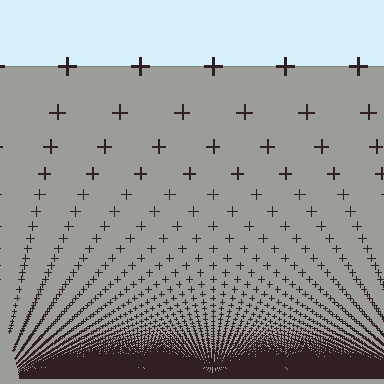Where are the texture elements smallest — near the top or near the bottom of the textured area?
Near the bottom.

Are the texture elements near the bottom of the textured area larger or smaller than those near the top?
Smaller. The gradient is inverted — elements near the bottom are smaller and denser.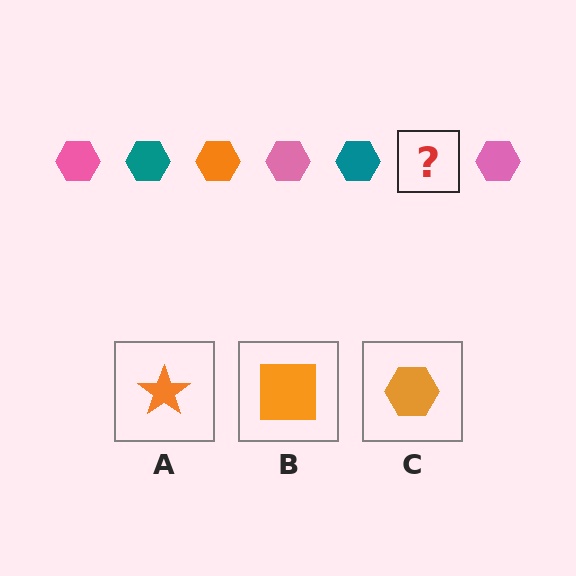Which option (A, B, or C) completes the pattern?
C.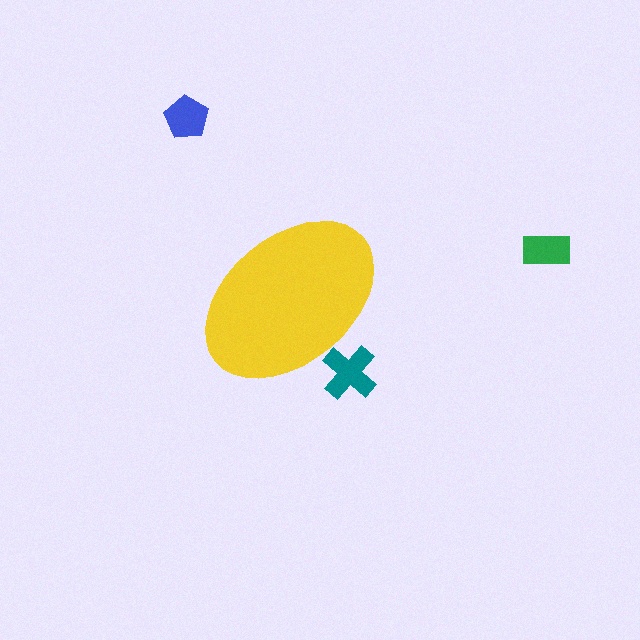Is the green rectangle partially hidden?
No, the green rectangle is fully visible.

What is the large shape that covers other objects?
A yellow ellipse.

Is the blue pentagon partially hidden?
No, the blue pentagon is fully visible.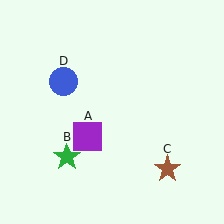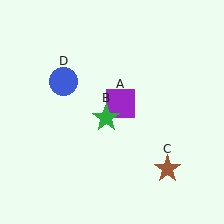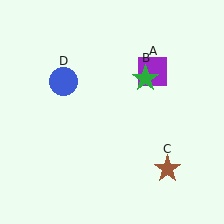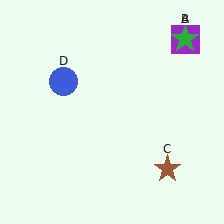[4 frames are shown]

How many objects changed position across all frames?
2 objects changed position: purple square (object A), green star (object B).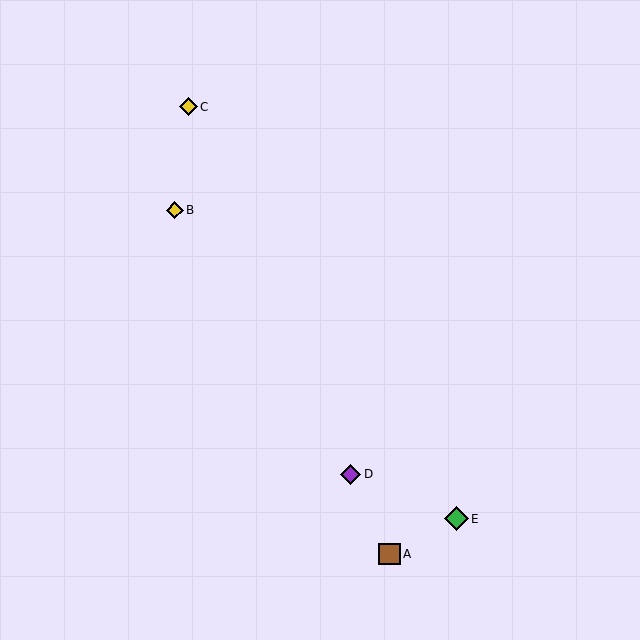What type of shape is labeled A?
Shape A is a brown square.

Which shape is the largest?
The green diamond (labeled E) is the largest.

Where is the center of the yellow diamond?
The center of the yellow diamond is at (175, 210).